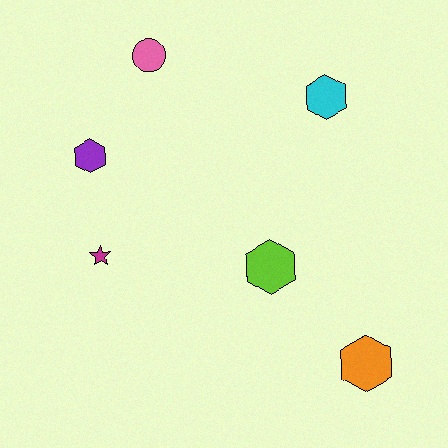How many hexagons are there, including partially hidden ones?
There are 4 hexagons.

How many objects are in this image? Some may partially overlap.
There are 6 objects.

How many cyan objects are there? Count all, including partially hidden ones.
There is 1 cyan object.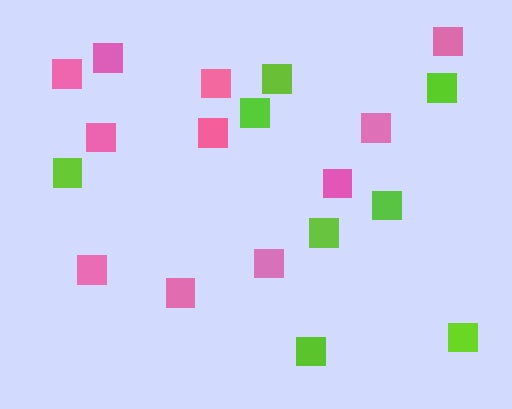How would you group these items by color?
There are 2 groups: one group of pink squares (11) and one group of lime squares (8).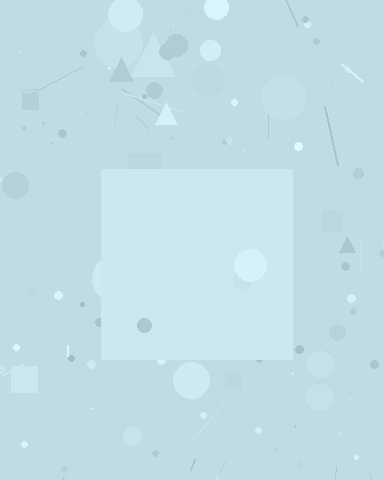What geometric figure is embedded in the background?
A square is embedded in the background.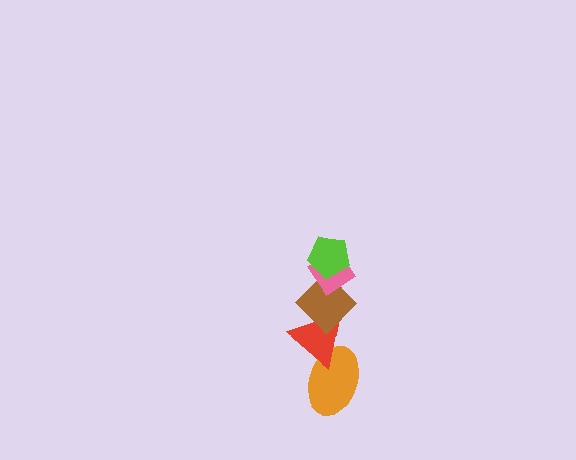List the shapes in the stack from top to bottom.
From top to bottom: the lime pentagon, the pink diamond, the brown diamond, the red triangle, the orange ellipse.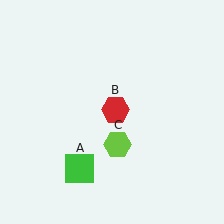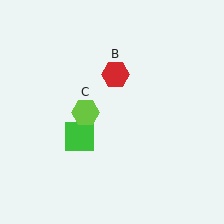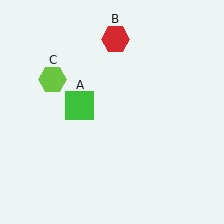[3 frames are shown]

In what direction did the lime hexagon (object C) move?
The lime hexagon (object C) moved up and to the left.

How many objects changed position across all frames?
3 objects changed position: green square (object A), red hexagon (object B), lime hexagon (object C).